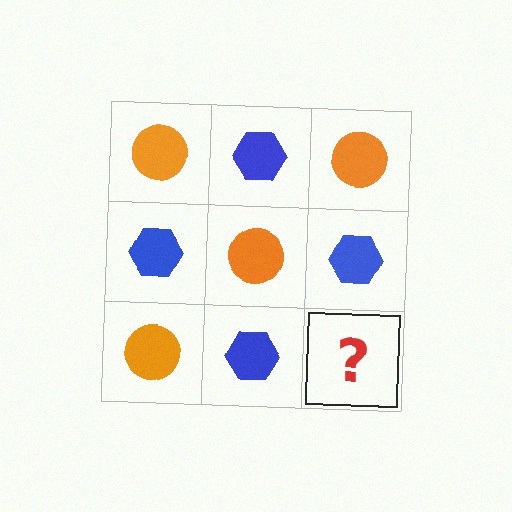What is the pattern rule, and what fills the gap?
The rule is that it alternates orange circle and blue hexagon in a checkerboard pattern. The gap should be filled with an orange circle.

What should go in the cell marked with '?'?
The missing cell should contain an orange circle.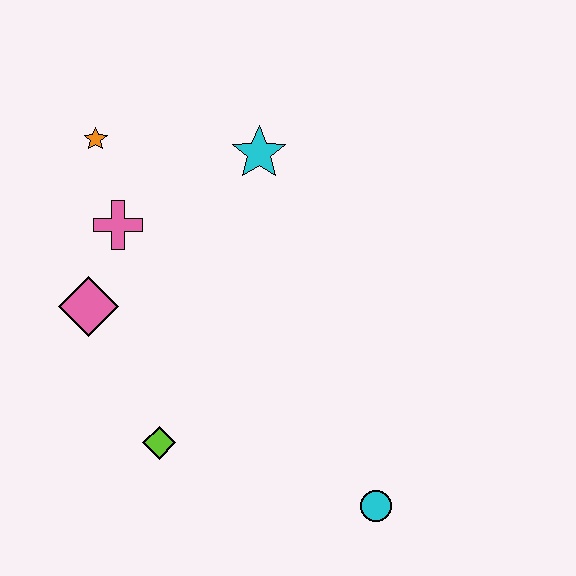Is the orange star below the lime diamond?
No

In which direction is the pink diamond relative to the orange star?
The pink diamond is below the orange star.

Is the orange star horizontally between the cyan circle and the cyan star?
No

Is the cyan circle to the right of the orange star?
Yes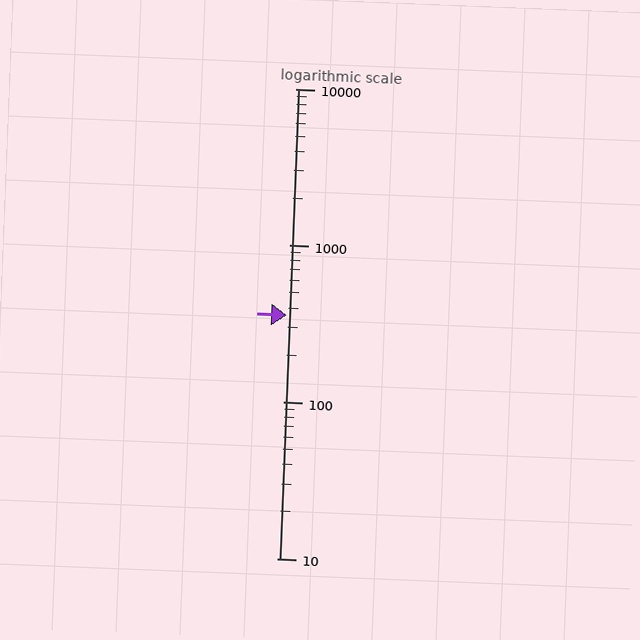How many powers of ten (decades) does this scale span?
The scale spans 3 decades, from 10 to 10000.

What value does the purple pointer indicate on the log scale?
The pointer indicates approximately 360.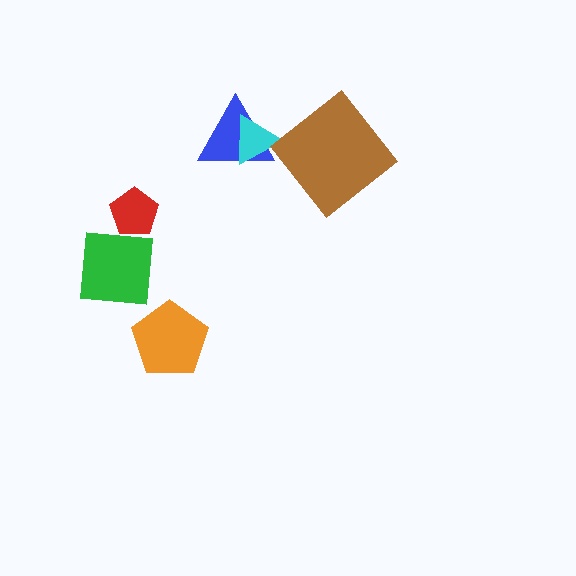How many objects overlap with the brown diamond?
0 objects overlap with the brown diamond.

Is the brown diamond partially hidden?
No, no other shape covers it.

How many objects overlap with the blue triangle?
1 object overlaps with the blue triangle.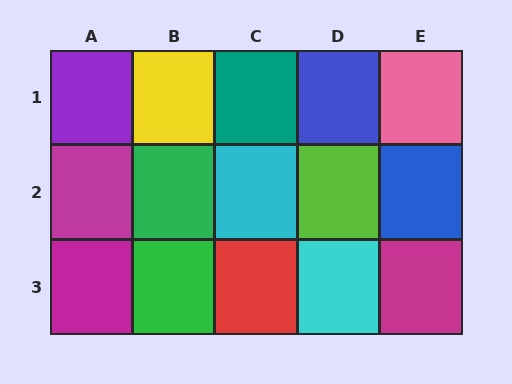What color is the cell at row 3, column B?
Green.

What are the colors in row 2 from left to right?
Magenta, green, cyan, lime, blue.